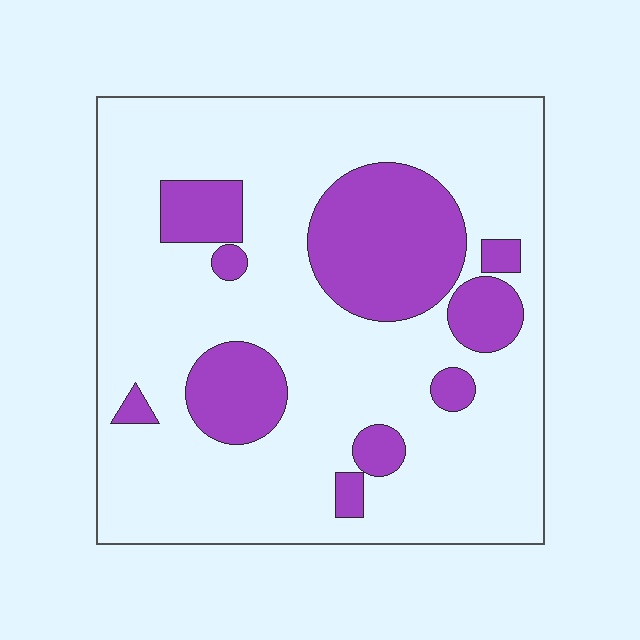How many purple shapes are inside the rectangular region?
10.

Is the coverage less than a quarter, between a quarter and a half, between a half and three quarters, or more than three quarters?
Less than a quarter.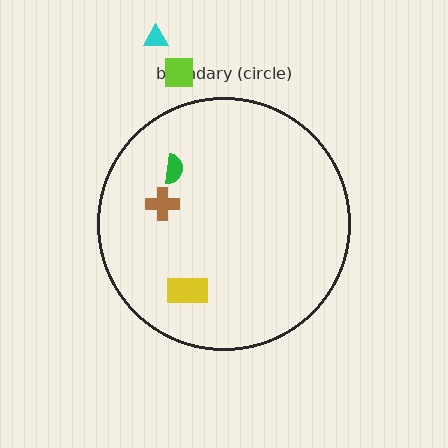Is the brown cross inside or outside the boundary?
Inside.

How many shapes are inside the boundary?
3 inside, 2 outside.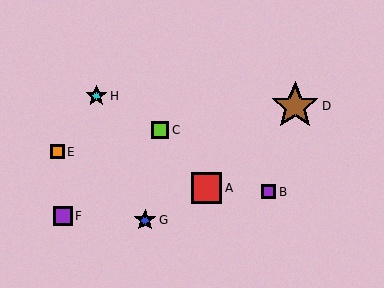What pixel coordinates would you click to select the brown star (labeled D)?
Click at (295, 106) to select the brown star D.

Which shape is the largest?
The brown star (labeled D) is the largest.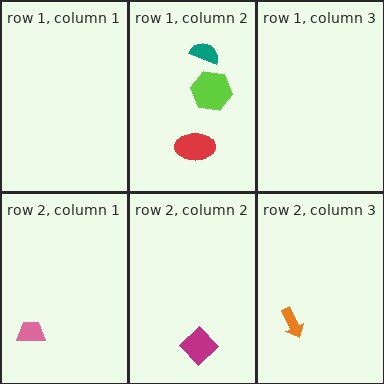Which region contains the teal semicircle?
The row 1, column 2 region.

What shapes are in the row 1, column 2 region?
The lime hexagon, the red ellipse, the teal semicircle.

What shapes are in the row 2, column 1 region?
The pink trapezoid.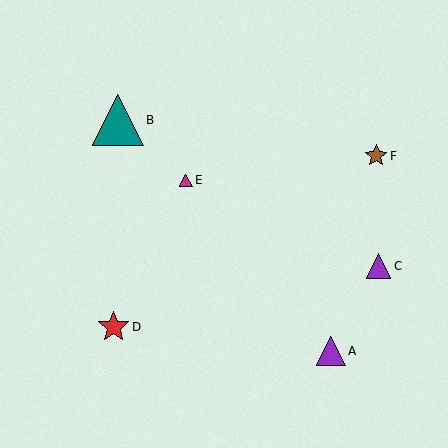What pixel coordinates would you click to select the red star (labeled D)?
Click at (114, 327) to select the red star D.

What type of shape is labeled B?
Shape B is a teal triangle.